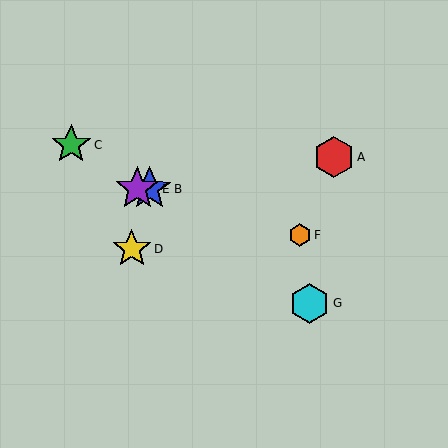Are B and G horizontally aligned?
No, B is at y≈189 and G is at y≈304.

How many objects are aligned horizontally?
2 objects (B, E) are aligned horizontally.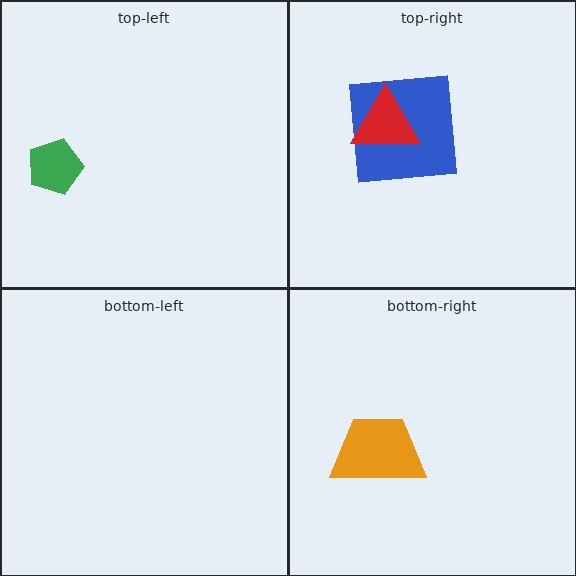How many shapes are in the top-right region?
2.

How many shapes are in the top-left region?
1.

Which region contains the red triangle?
The top-right region.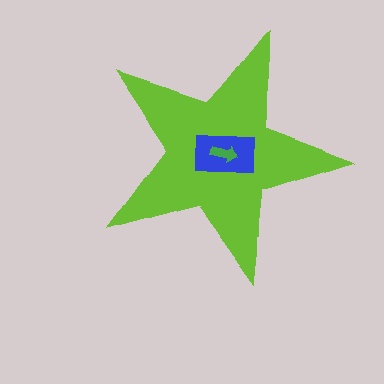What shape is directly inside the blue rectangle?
The green arrow.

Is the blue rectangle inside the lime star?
Yes.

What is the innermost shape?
The green arrow.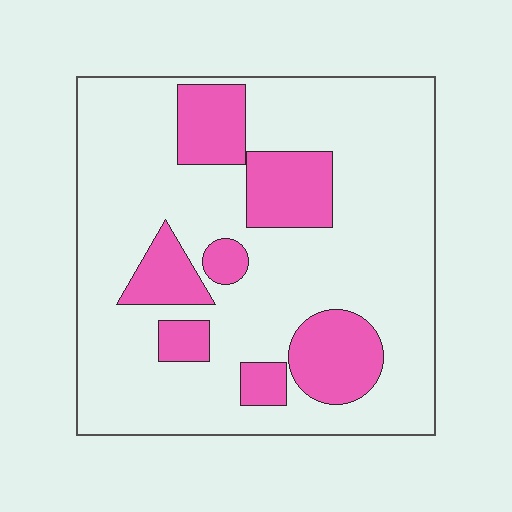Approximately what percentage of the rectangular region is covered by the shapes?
Approximately 25%.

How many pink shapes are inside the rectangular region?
7.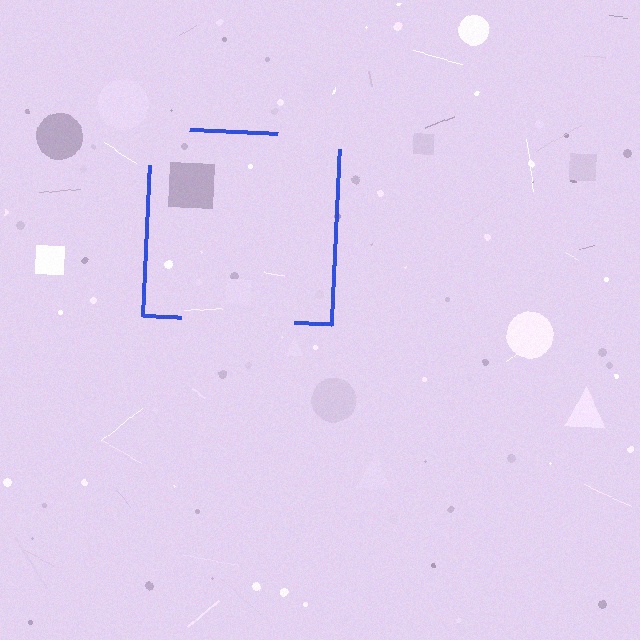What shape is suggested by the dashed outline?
The dashed outline suggests a square.